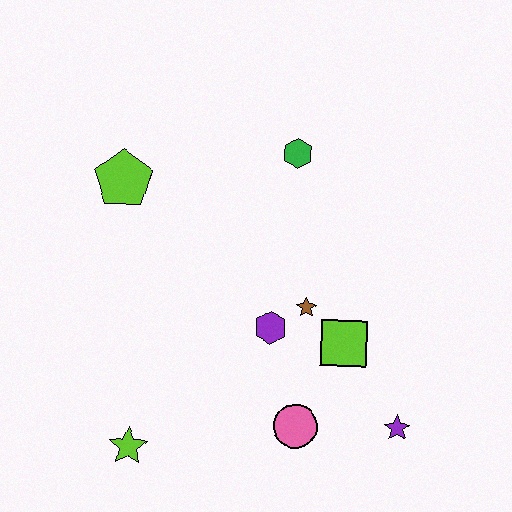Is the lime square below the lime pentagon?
Yes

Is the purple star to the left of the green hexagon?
No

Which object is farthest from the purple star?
The lime pentagon is farthest from the purple star.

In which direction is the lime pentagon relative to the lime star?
The lime pentagon is above the lime star.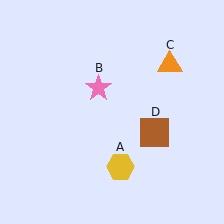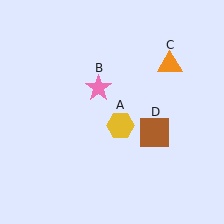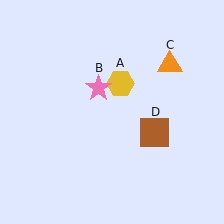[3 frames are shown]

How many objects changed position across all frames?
1 object changed position: yellow hexagon (object A).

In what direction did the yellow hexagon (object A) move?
The yellow hexagon (object A) moved up.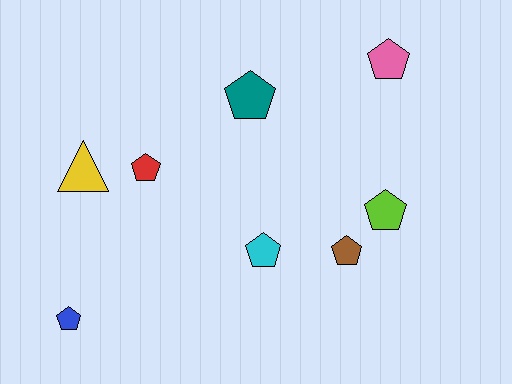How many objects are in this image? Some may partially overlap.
There are 8 objects.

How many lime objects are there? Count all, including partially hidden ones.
There is 1 lime object.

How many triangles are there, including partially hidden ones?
There is 1 triangle.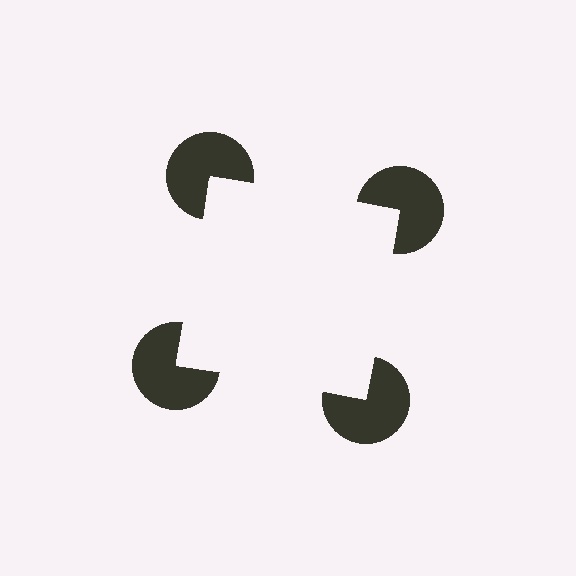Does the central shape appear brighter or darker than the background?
It typically appears slightly brighter than the background, even though no actual brightness change is drawn.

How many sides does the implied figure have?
4 sides.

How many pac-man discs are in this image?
There are 4 — one at each vertex of the illusory square.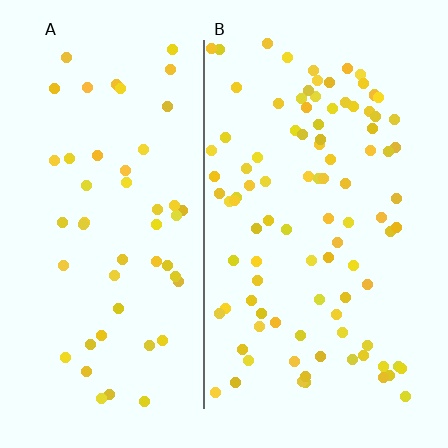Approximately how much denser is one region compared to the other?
Approximately 1.9× — region B over region A.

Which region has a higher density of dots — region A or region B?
B (the right).